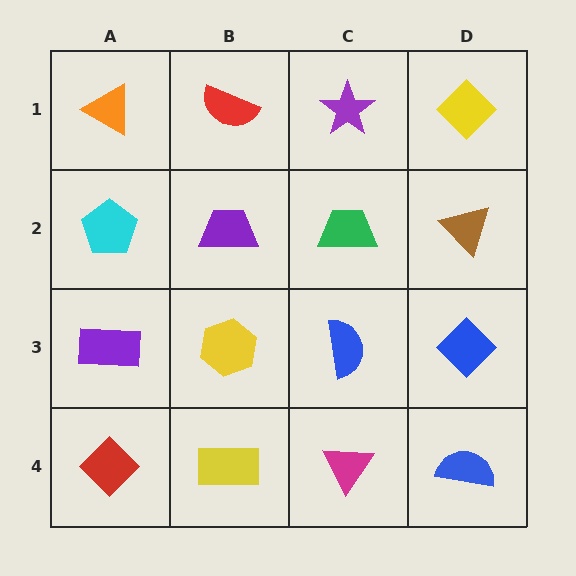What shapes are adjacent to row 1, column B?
A purple trapezoid (row 2, column B), an orange triangle (row 1, column A), a purple star (row 1, column C).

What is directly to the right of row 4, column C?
A blue semicircle.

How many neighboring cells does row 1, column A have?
2.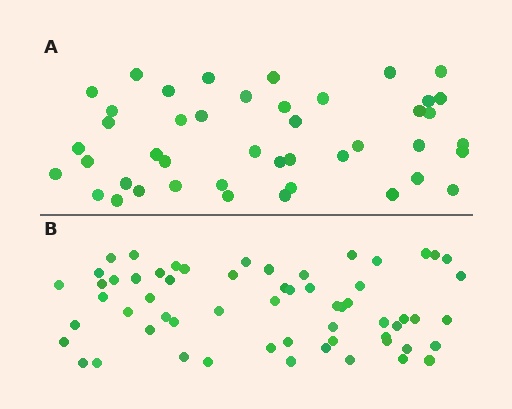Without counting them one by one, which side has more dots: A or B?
Region B (the bottom region) has more dots.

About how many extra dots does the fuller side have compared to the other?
Region B has approximately 15 more dots than region A.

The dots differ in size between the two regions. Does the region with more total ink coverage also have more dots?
No. Region A has more total ink coverage because its dots are larger, but region B actually contains more individual dots. Total area can be misleading — the number of items is what matters here.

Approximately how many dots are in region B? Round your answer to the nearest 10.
About 60 dots.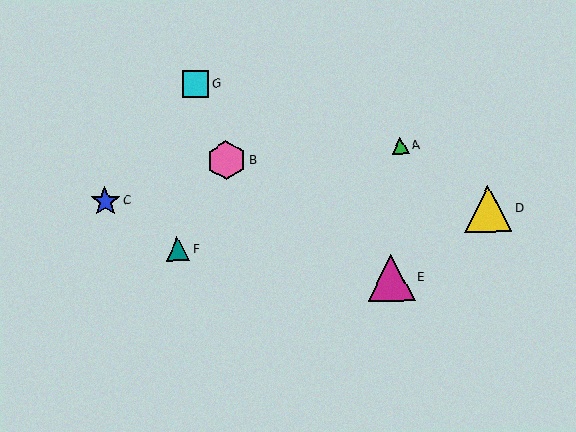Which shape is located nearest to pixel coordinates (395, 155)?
The green triangle (labeled A) at (400, 146) is nearest to that location.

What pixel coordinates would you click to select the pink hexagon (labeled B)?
Click at (226, 160) to select the pink hexagon B.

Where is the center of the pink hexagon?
The center of the pink hexagon is at (226, 160).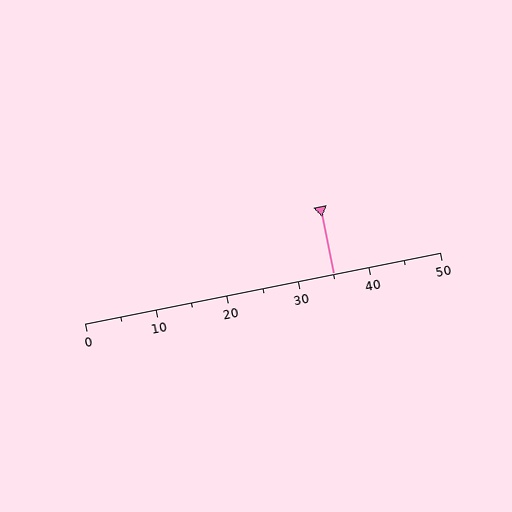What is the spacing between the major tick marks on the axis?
The major ticks are spaced 10 apart.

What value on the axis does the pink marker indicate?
The marker indicates approximately 35.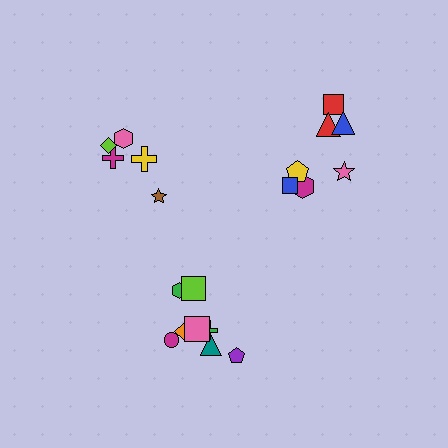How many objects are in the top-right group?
There are 7 objects.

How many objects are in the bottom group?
There are 8 objects.